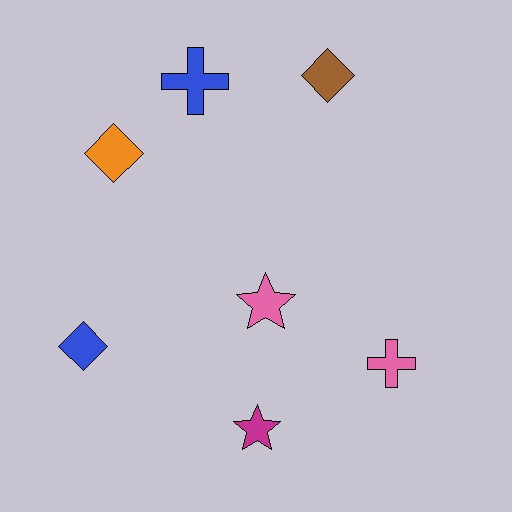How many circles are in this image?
There are no circles.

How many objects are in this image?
There are 7 objects.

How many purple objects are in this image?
There are no purple objects.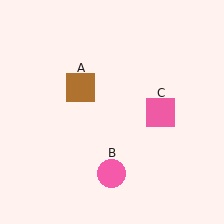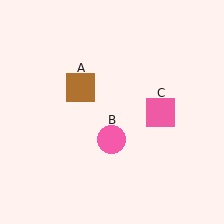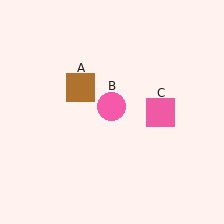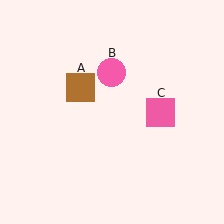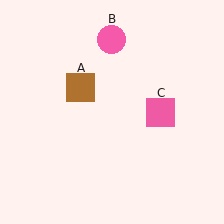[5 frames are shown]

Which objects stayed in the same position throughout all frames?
Brown square (object A) and pink square (object C) remained stationary.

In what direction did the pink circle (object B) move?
The pink circle (object B) moved up.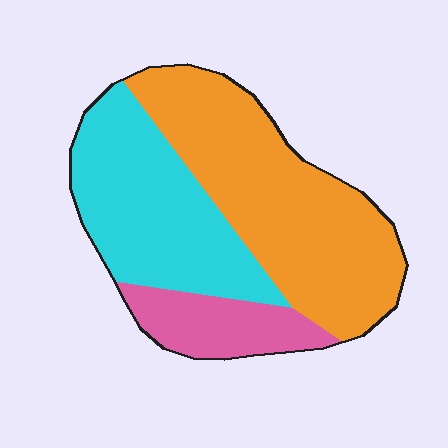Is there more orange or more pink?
Orange.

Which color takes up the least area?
Pink, at roughly 15%.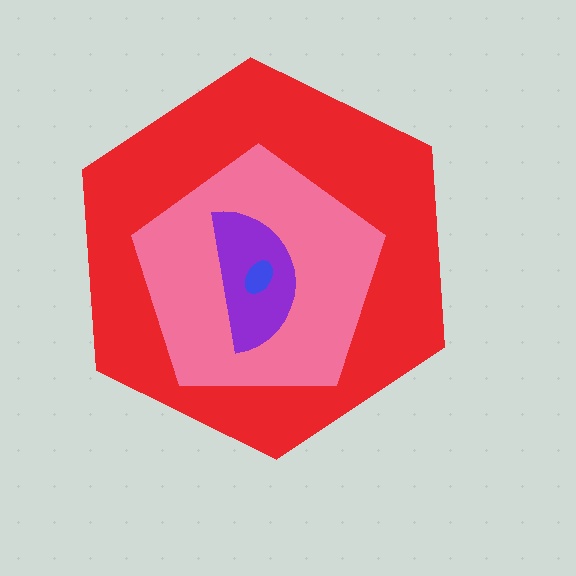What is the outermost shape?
The red hexagon.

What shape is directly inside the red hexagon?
The pink pentagon.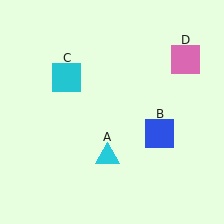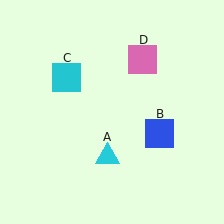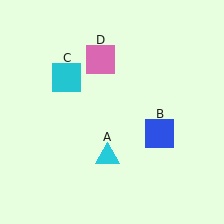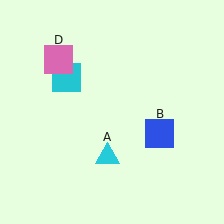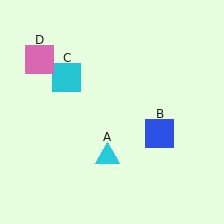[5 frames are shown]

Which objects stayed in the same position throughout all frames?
Cyan triangle (object A) and blue square (object B) and cyan square (object C) remained stationary.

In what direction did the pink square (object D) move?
The pink square (object D) moved left.